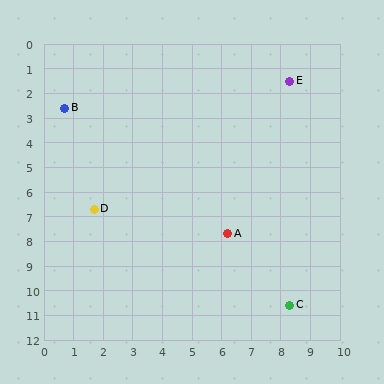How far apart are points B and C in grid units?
Points B and C are about 11.0 grid units apart.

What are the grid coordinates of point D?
Point D is at approximately (1.7, 6.7).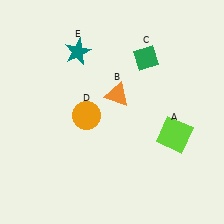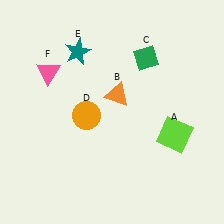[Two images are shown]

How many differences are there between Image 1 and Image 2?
There is 1 difference between the two images.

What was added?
A pink triangle (F) was added in Image 2.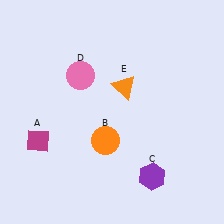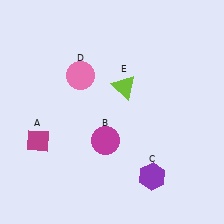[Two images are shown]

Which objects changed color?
B changed from orange to magenta. E changed from orange to lime.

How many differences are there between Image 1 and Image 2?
There are 2 differences between the two images.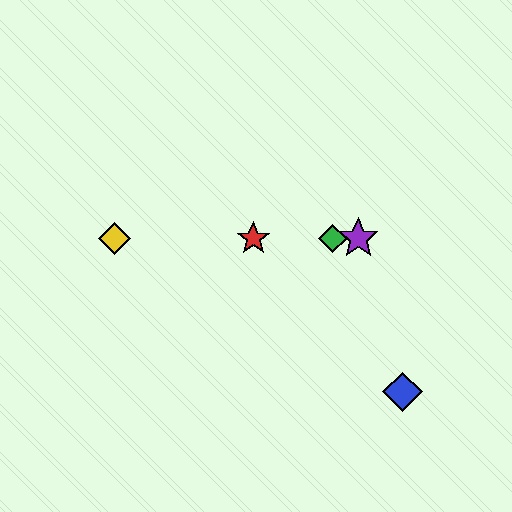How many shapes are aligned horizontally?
4 shapes (the red star, the green diamond, the yellow diamond, the purple star) are aligned horizontally.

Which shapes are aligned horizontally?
The red star, the green diamond, the yellow diamond, the purple star are aligned horizontally.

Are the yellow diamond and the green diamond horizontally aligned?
Yes, both are at y≈238.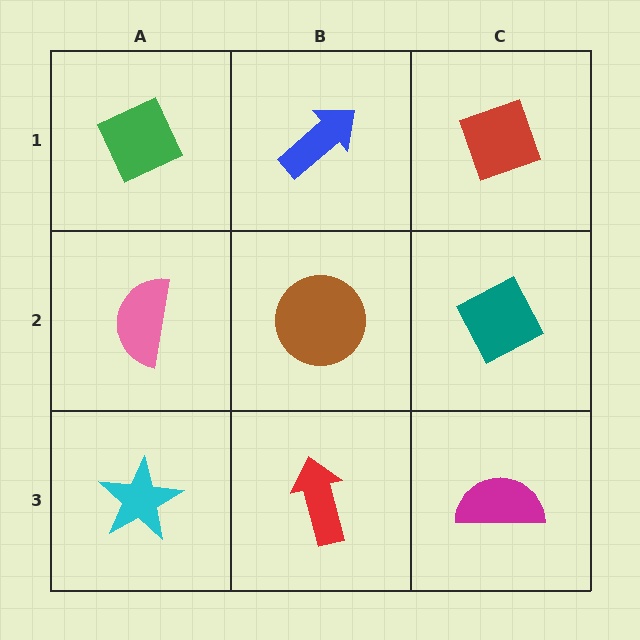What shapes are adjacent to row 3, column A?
A pink semicircle (row 2, column A), a red arrow (row 3, column B).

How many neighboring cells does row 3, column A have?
2.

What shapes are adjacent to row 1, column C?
A teal diamond (row 2, column C), a blue arrow (row 1, column B).